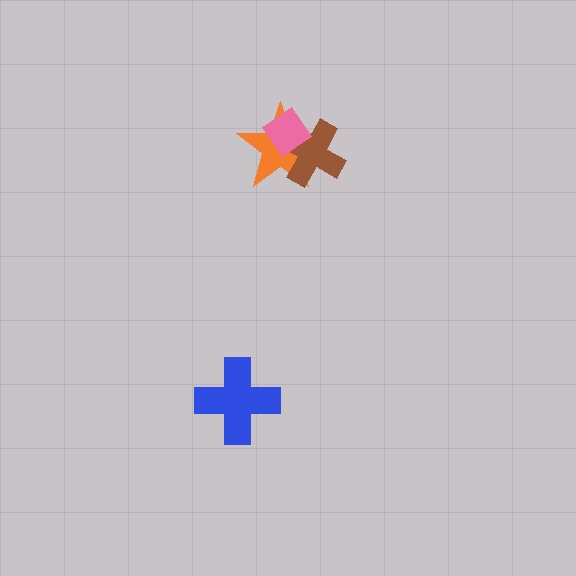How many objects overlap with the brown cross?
2 objects overlap with the brown cross.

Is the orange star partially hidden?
Yes, it is partially covered by another shape.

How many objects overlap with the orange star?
2 objects overlap with the orange star.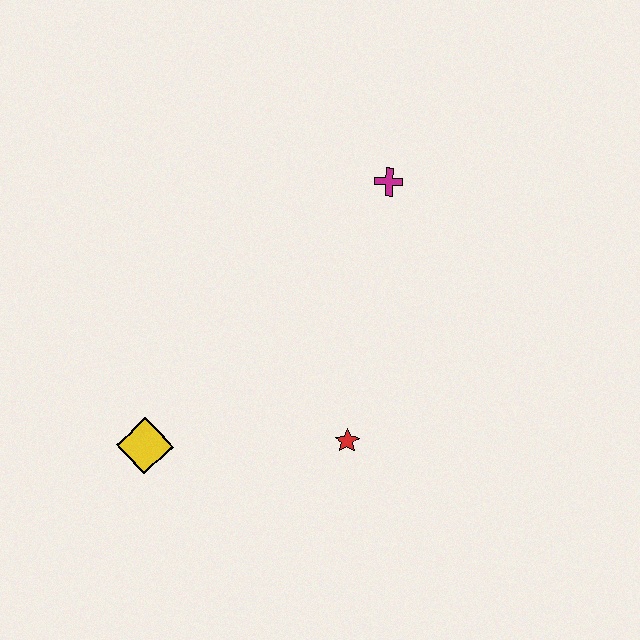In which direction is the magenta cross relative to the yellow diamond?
The magenta cross is above the yellow diamond.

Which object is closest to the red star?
The yellow diamond is closest to the red star.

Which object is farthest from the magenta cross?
The yellow diamond is farthest from the magenta cross.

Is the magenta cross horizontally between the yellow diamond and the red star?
No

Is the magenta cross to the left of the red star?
No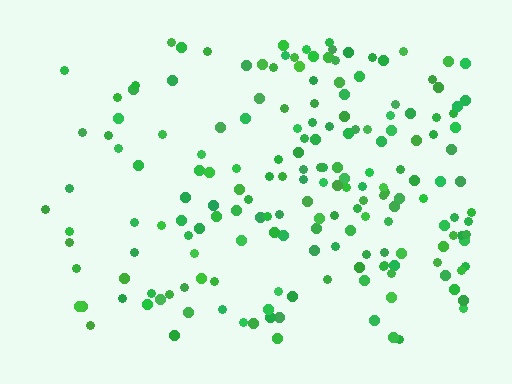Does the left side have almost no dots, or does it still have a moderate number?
Still a moderate number, just noticeably fewer than the right.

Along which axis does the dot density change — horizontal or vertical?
Horizontal.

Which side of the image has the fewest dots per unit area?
The left.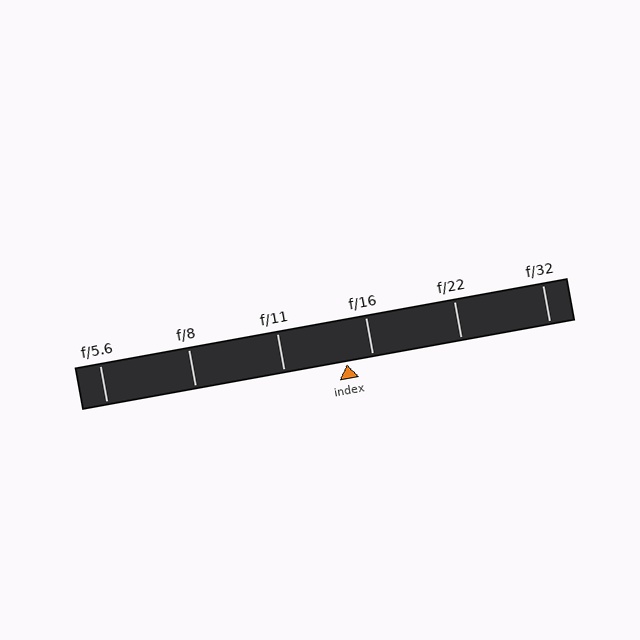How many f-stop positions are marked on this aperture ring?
There are 6 f-stop positions marked.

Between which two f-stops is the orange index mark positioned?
The index mark is between f/11 and f/16.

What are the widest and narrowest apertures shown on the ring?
The widest aperture shown is f/5.6 and the narrowest is f/32.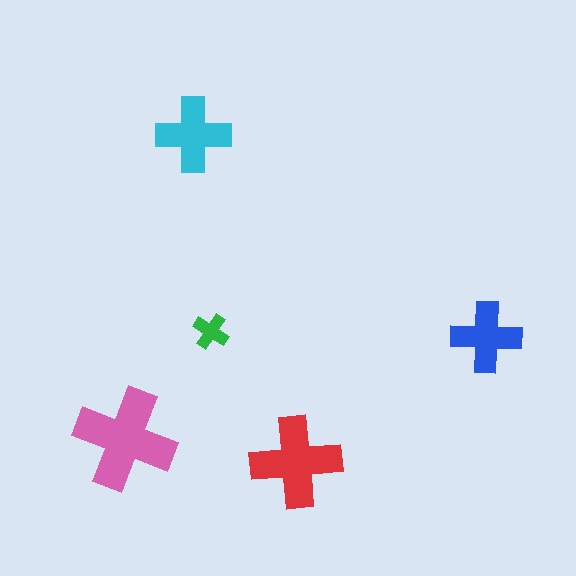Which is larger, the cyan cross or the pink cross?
The pink one.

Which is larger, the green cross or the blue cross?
The blue one.